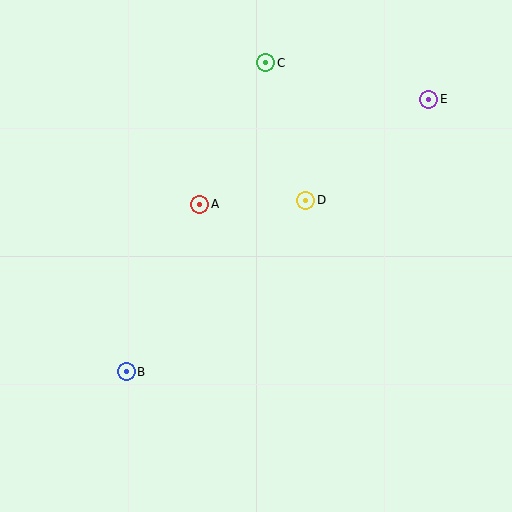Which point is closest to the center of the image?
Point D at (306, 200) is closest to the center.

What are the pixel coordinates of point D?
Point D is at (306, 200).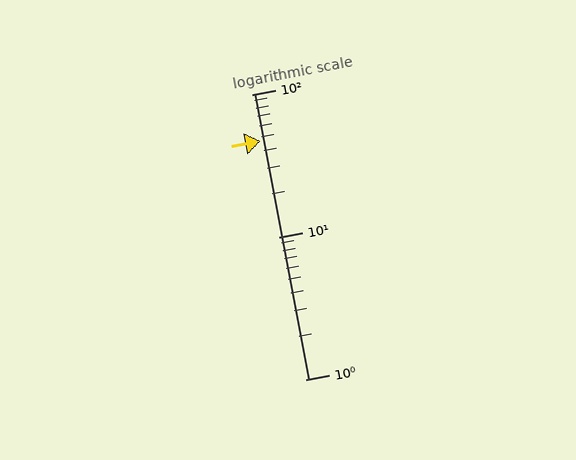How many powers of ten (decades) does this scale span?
The scale spans 2 decades, from 1 to 100.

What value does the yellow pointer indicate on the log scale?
The pointer indicates approximately 47.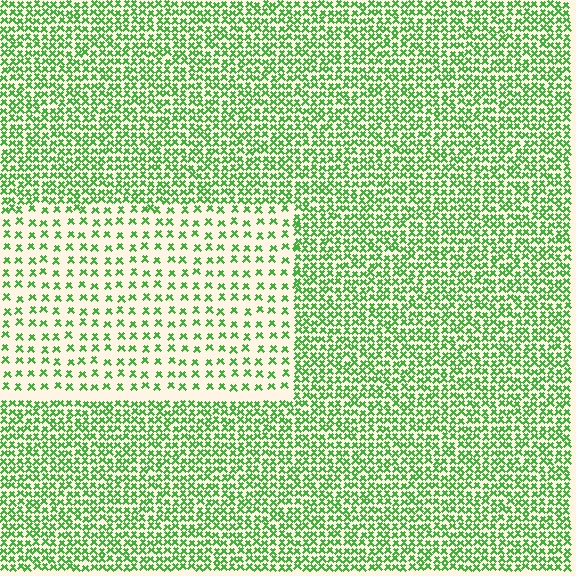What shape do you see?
I see a rectangle.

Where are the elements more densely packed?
The elements are more densely packed outside the rectangle boundary.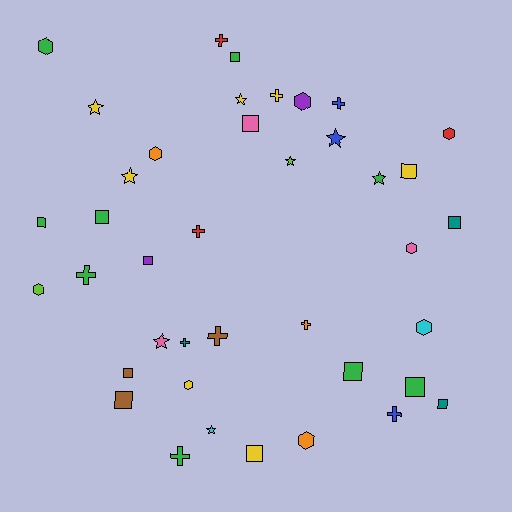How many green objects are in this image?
There are 9 green objects.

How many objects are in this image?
There are 40 objects.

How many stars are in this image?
There are 8 stars.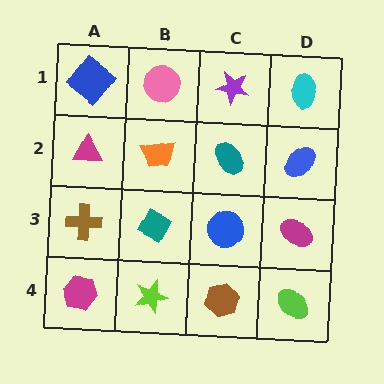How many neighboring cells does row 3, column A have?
3.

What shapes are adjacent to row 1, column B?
An orange trapezoid (row 2, column B), a blue diamond (row 1, column A), a purple star (row 1, column C).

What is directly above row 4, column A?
A brown cross.